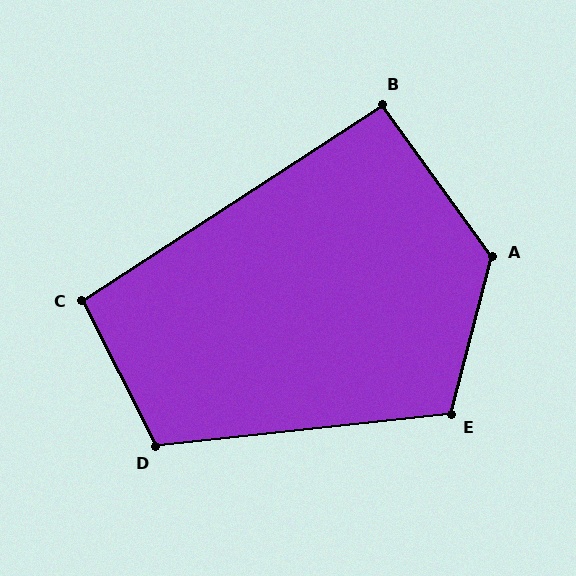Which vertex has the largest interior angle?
A, at approximately 130 degrees.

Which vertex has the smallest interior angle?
B, at approximately 93 degrees.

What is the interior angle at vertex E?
Approximately 111 degrees (obtuse).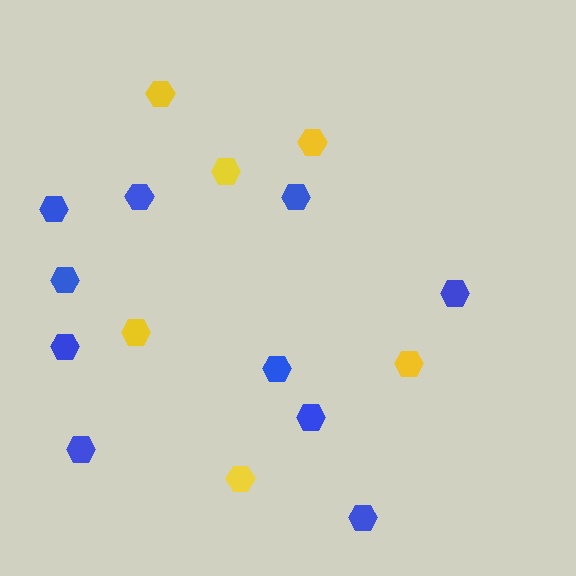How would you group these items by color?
There are 2 groups: one group of yellow hexagons (6) and one group of blue hexagons (10).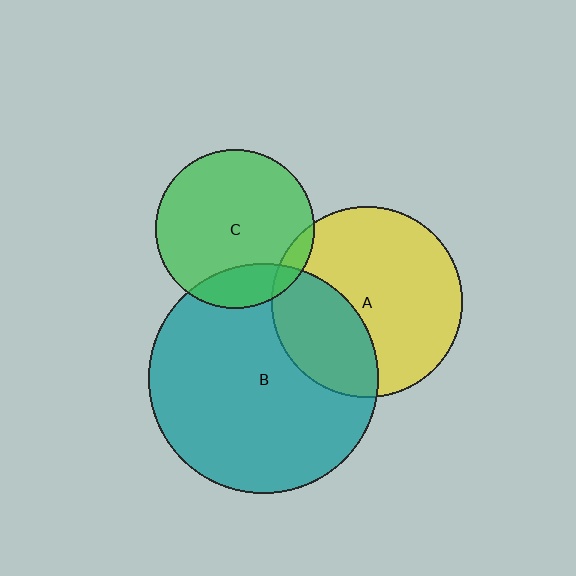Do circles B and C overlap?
Yes.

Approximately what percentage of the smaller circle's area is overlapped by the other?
Approximately 15%.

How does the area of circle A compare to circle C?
Approximately 1.4 times.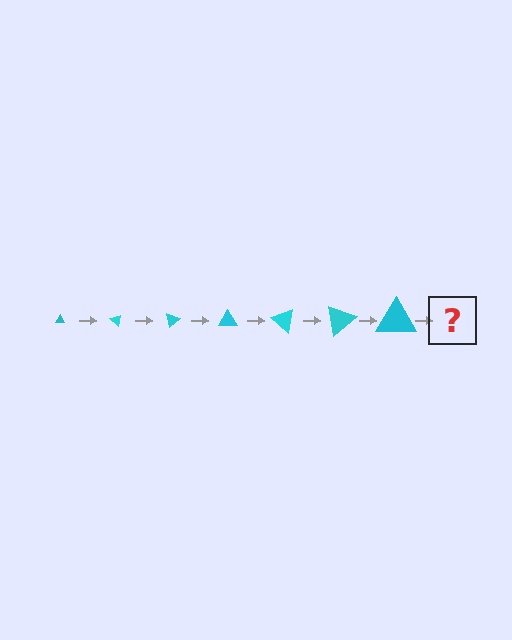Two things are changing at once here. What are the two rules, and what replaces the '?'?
The two rules are that the triangle grows larger each step and it rotates 40 degrees each step. The '?' should be a triangle, larger than the previous one and rotated 280 degrees from the start.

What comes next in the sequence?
The next element should be a triangle, larger than the previous one and rotated 280 degrees from the start.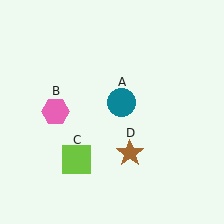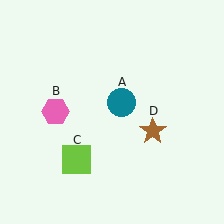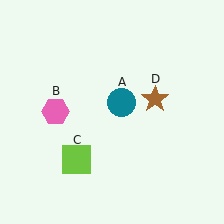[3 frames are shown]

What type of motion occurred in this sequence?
The brown star (object D) rotated counterclockwise around the center of the scene.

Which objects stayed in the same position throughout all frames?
Teal circle (object A) and pink hexagon (object B) and lime square (object C) remained stationary.